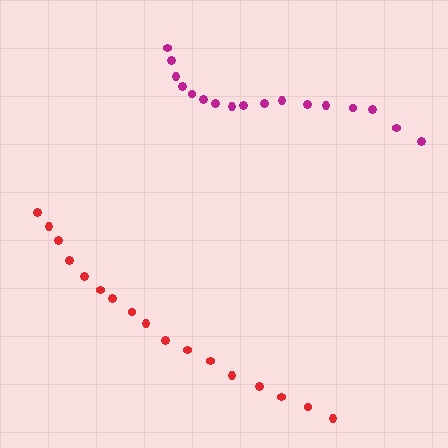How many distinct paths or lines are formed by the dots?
There are 2 distinct paths.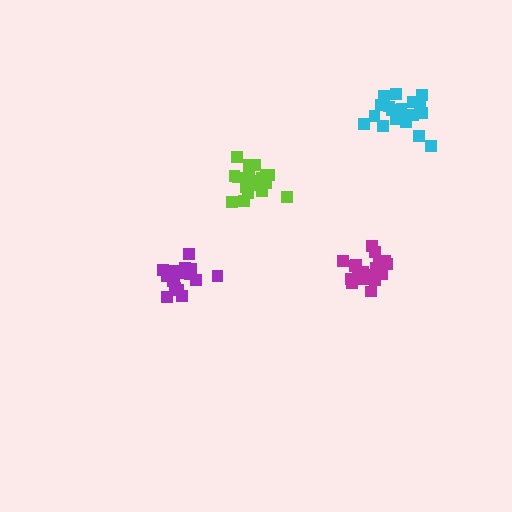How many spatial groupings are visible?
There are 4 spatial groupings.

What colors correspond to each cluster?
The clusters are colored: magenta, purple, lime, cyan.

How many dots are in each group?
Group 1: 20 dots, Group 2: 17 dots, Group 3: 19 dots, Group 4: 20 dots (76 total).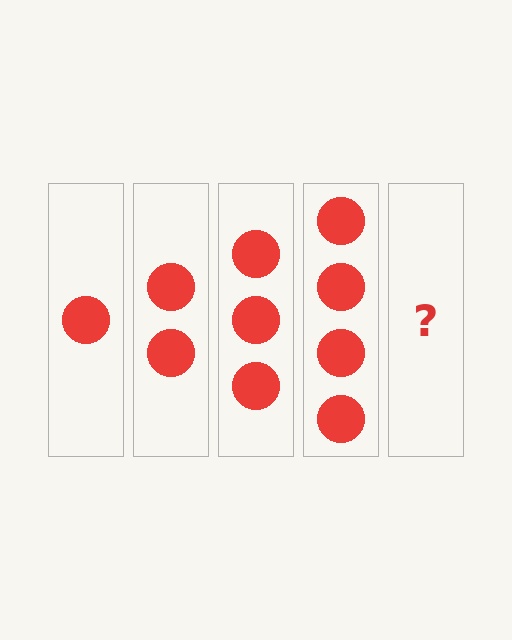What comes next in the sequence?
The next element should be 5 circles.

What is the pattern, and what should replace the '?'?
The pattern is that each step adds one more circle. The '?' should be 5 circles.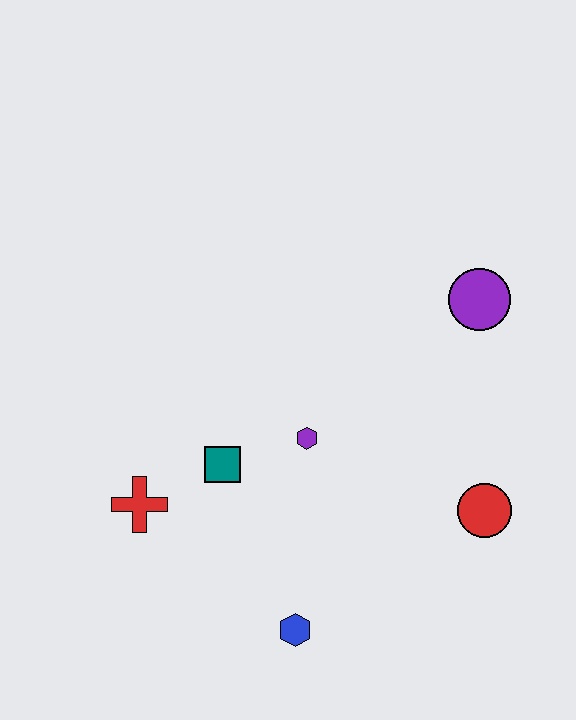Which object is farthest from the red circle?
The red cross is farthest from the red circle.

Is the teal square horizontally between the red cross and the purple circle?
Yes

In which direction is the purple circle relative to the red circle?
The purple circle is above the red circle.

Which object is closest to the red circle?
The purple hexagon is closest to the red circle.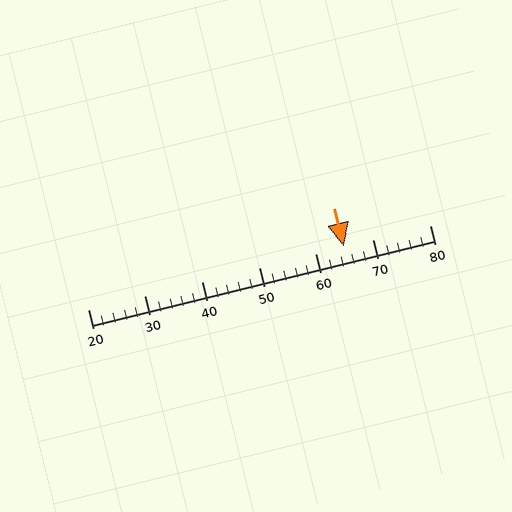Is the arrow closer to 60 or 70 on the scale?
The arrow is closer to 60.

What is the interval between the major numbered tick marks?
The major tick marks are spaced 10 units apart.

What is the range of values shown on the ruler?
The ruler shows values from 20 to 80.